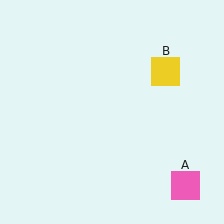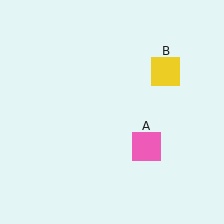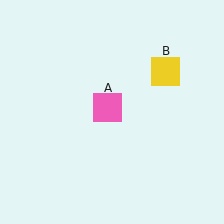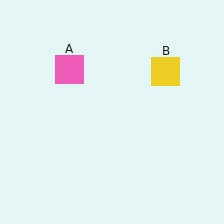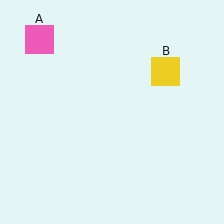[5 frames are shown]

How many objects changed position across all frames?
1 object changed position: pink square (object A).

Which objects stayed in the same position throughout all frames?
Yellow square (object B) remained stationary.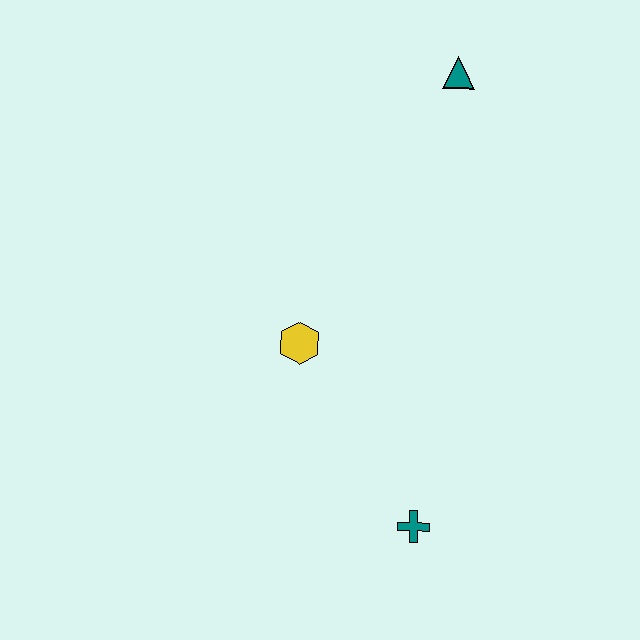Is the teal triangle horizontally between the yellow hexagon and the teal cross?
No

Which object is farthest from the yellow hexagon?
The teal triangle is farthest from the yellow hexagon.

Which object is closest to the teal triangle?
The yellow hexagon is closest to the teal triangle.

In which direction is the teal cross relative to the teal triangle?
The teal cross is below the teal triangle.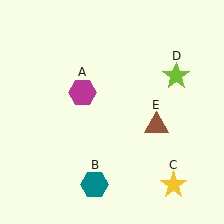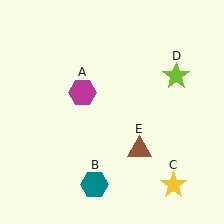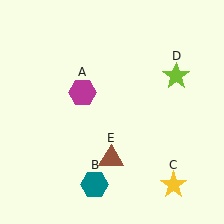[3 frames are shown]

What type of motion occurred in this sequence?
The brown triangle (object E) rotated clockwise around the center of the scene.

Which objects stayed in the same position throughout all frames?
Magenta hexagon (object A) and teal hexagon (object B) and yellow star (object C) and lime star (object D) remained stationary.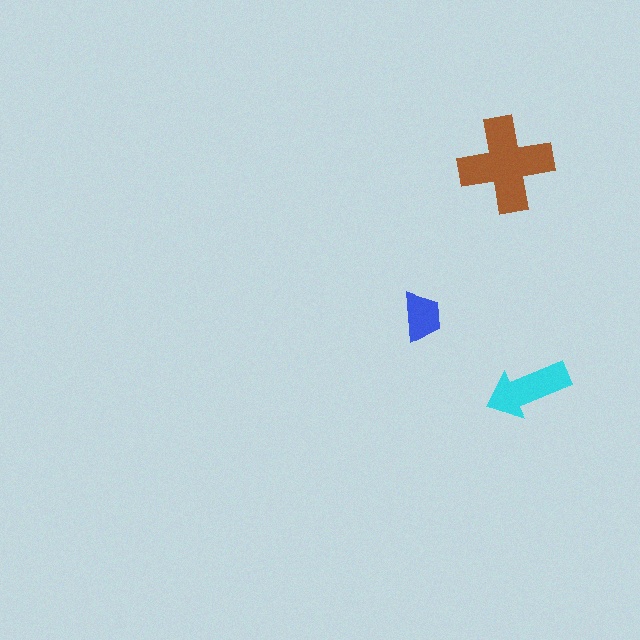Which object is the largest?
The brown cross.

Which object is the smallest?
The blue trapezoid.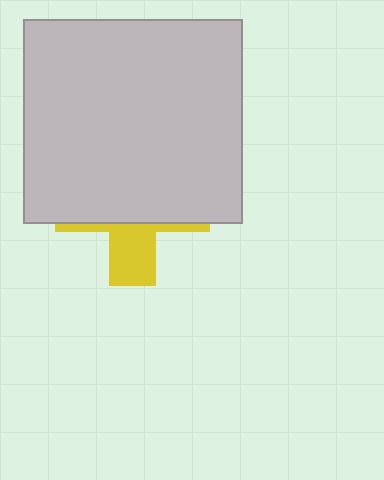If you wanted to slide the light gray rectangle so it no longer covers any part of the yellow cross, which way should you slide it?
Slide it up — that is the most direct way to separate the two shapes.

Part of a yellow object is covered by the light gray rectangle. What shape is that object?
It is a cross.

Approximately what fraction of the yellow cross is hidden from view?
Roughly 69% of the yellow cross is hidden behind the light gray rectangle.